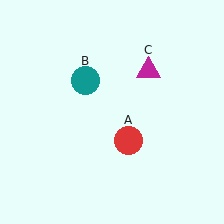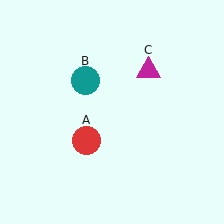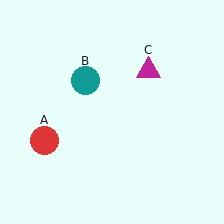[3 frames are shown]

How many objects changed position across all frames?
1 object changed position: red circle (object A).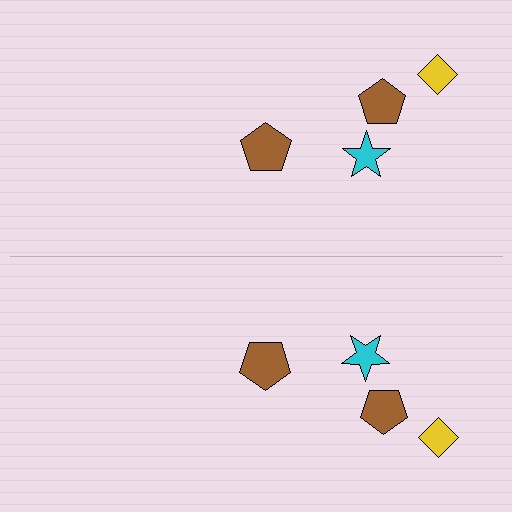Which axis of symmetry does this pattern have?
The pattern has a horizontal axis of symmetry running through the center of the image.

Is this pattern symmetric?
Yes, this pattern has bilateral (reflection) symmetry.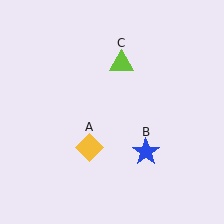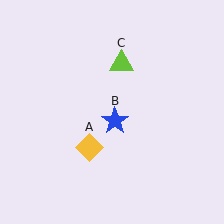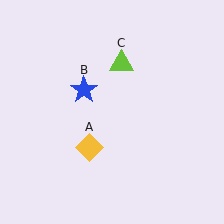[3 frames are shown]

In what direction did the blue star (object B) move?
The blue star (object B) moved up and to the left.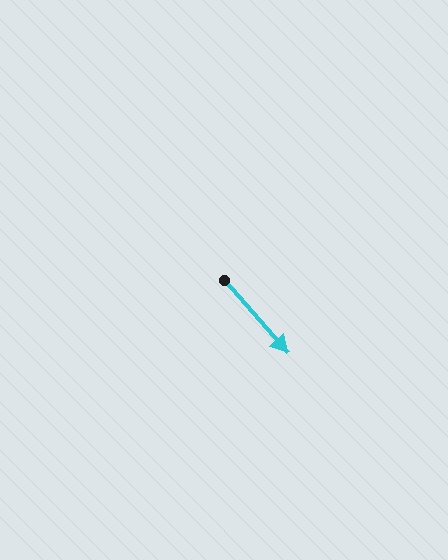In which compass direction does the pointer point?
Southeast.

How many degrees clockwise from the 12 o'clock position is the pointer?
Approximately 139 degrees.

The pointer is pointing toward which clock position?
Roughly 5 o'clock.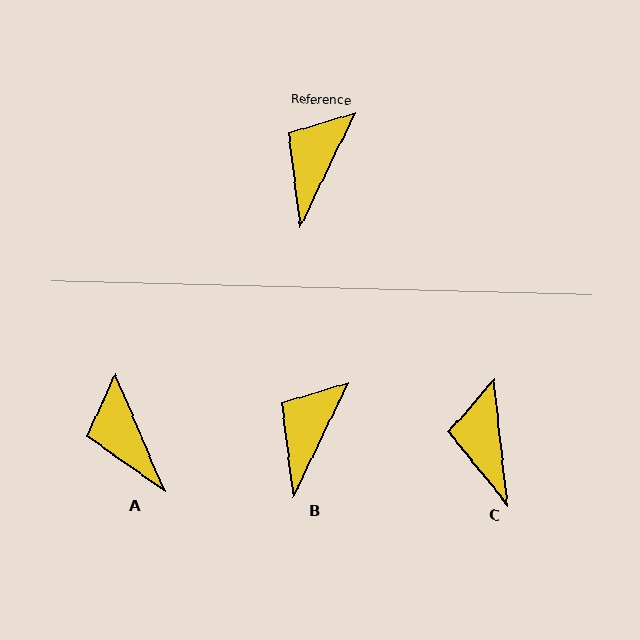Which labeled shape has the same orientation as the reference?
B.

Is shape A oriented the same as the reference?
No, it is off by about 48 degrees.